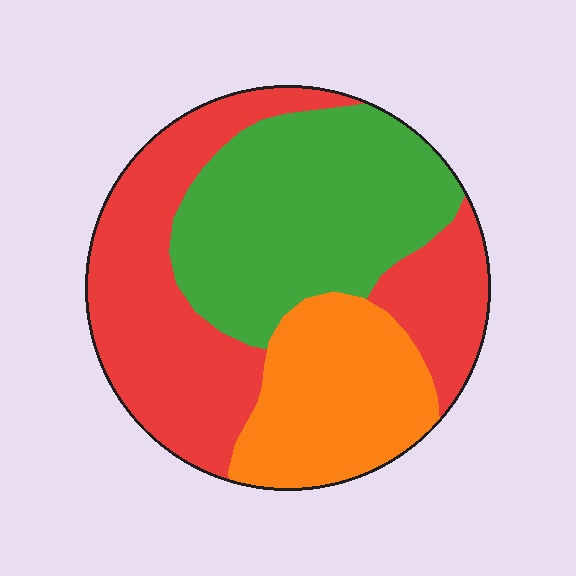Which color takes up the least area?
Orange, at roughly 25%.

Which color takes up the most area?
Red, at roughly 40%.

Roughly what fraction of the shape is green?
Green takes up about three eighths (3/8) of the shape.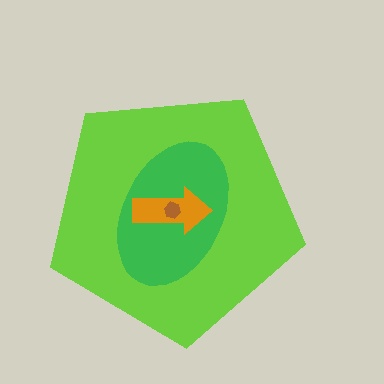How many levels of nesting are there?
4.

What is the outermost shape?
The lime pentagon.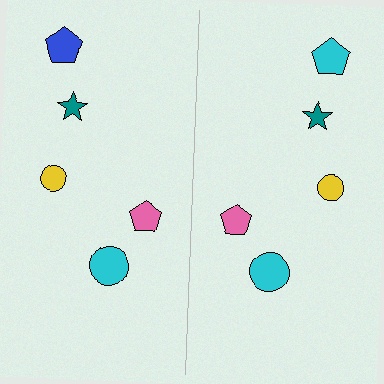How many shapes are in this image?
There are 10 shapes in this image.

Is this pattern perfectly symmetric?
No, the pattern is not perfectly symmetric. The cyan pentagon on the right side breaks the symmetry — its mirror counterpart is blue.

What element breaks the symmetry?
The cyan pentagon on the right side breaks the symmetry — its mirror counterpart is blue.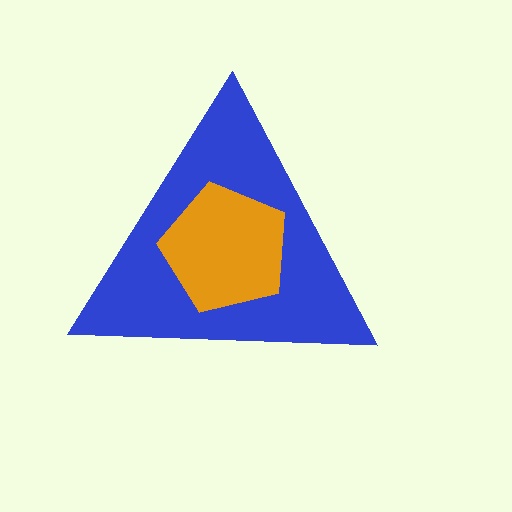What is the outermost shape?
The blue triangle.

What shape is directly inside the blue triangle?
The orange pentagon.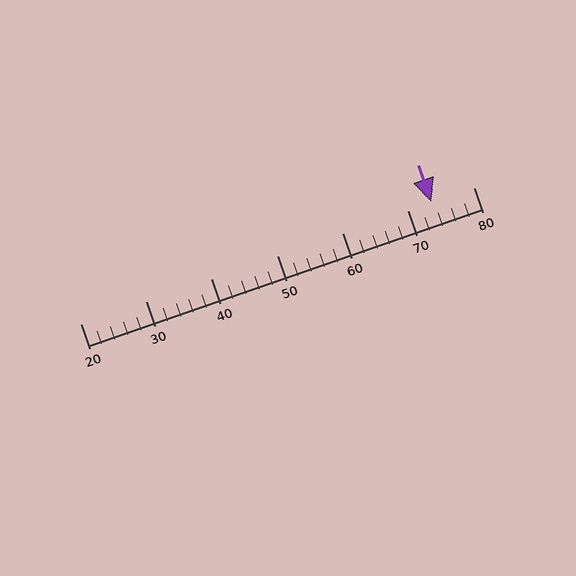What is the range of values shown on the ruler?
The ruler shows values from 20 to 80.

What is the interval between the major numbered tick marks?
The major tick marks are spaced 10 units apart.